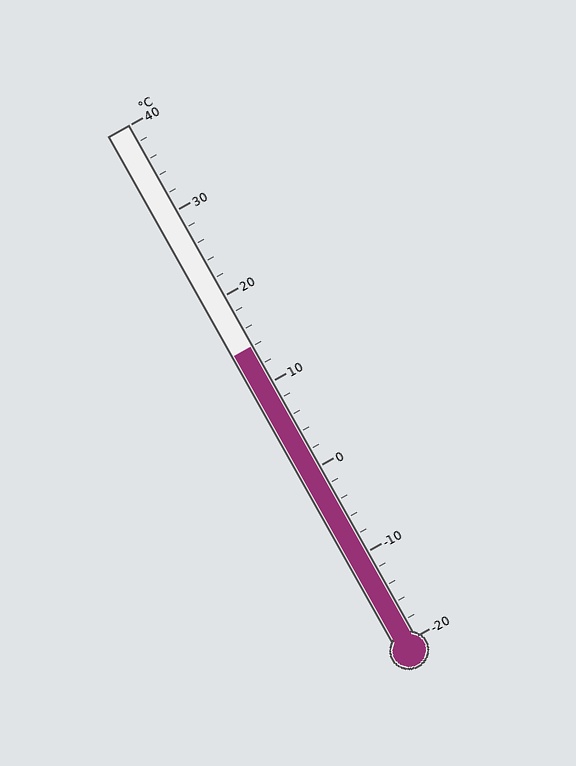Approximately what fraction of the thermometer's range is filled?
The thermometer is filled to approximately 55% of its range.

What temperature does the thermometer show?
The thermometer shows approximately 14°C.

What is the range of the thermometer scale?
The thermometer scale ranges from -20°C to 40°C.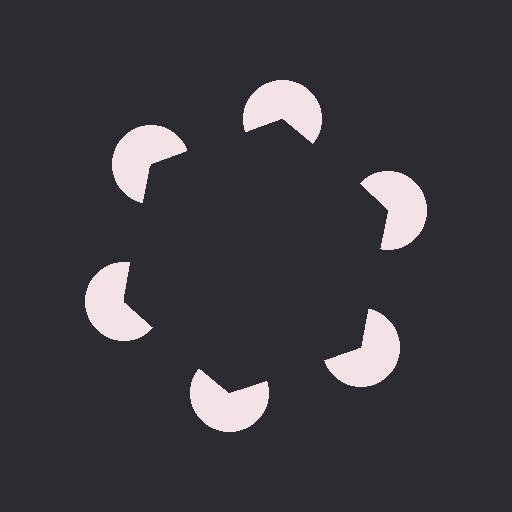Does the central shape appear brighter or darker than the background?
It typically appears slightly darker than the background, even though no actual brightness change is drawn.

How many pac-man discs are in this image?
There are 6 — one at each vertex of the illusory hexagon.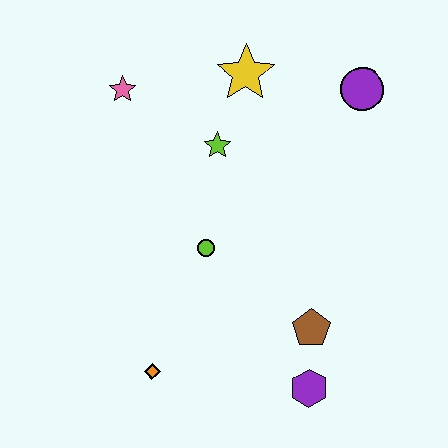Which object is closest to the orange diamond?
The lime circle is closest to the orange diamond.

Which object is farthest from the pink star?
The purple hexagon is farthest from the pink star.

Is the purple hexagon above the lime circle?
No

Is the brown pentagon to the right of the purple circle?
No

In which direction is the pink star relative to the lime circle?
The pink star is above the lime circle.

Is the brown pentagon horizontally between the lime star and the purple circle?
Yes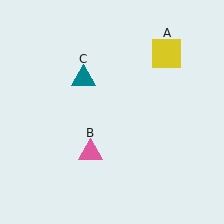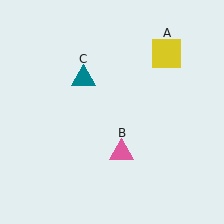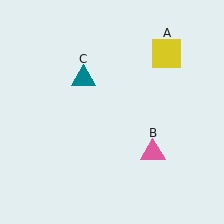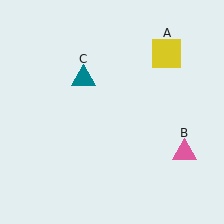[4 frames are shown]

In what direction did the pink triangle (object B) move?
The pink triangle (object B) moved right.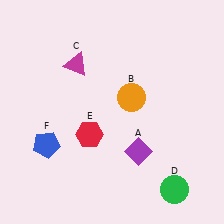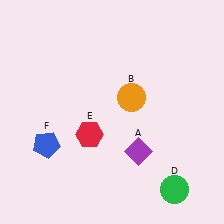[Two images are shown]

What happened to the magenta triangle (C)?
The magenta triangle (C) was removed in Image 2. It was in the top-left area of Image 1.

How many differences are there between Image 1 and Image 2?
There is 1 difference between the two images.